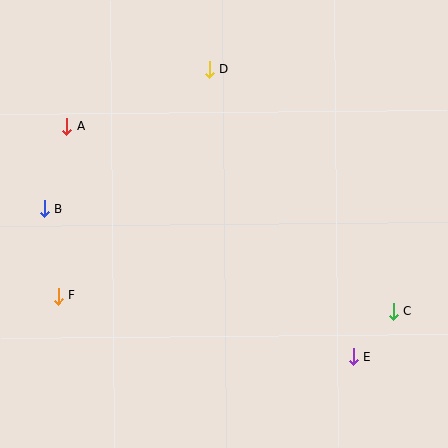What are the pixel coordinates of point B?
Point B is at (44, 209).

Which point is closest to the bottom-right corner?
Point E is closest to the bottom-right corner.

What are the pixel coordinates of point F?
Point F is at (58, 296).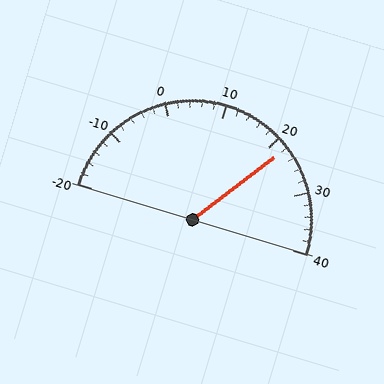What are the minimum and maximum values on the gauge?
The gauge ranges from -20 to 40.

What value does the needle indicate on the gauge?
The needle indicates approximately 22.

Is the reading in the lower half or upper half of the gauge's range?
The reading is in the upper half of the range (-20 to 40).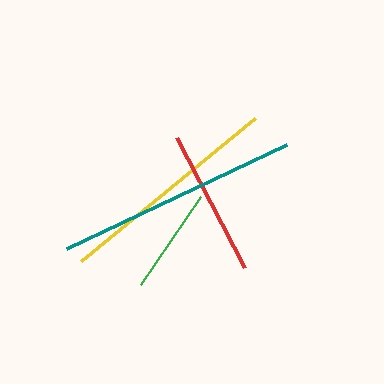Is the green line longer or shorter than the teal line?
The teal line is longer than the green line.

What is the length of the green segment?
The green segment is approximately 107 pixels long.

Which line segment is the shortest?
The green line is the shortest at approximately 107 pixels.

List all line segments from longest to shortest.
From longest to shortest: teal, yellow, red, green.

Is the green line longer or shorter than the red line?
The red line is longer than the green line.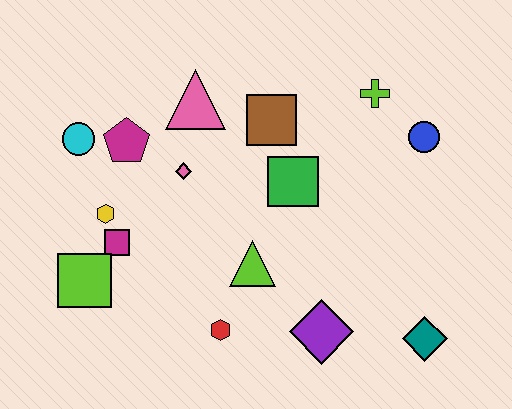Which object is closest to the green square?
The brown square is closest to the green square.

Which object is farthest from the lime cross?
The lime square is farthest from the lime cross.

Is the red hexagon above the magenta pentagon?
No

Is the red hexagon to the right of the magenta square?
Yes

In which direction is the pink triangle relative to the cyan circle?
The pink triangle is to the right of the cyan circle.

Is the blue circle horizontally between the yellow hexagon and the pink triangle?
No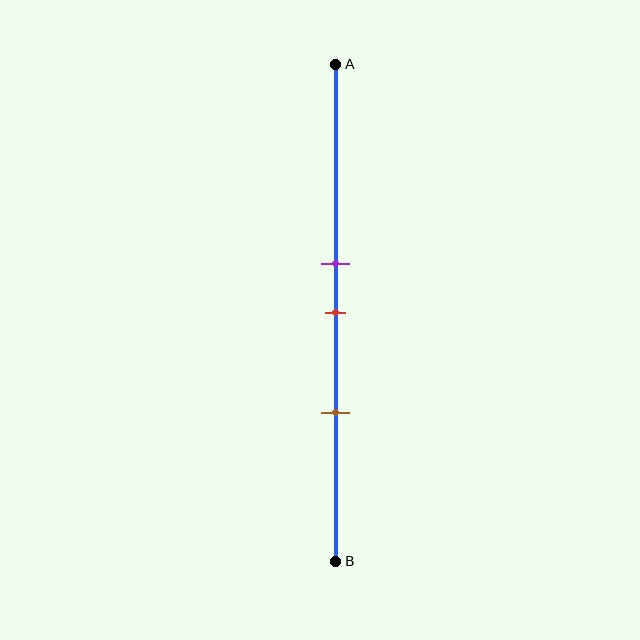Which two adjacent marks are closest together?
The purple and red marks are the closest adjacent pair.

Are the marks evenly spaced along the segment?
Yes, the marks are approximately evenly spaced.